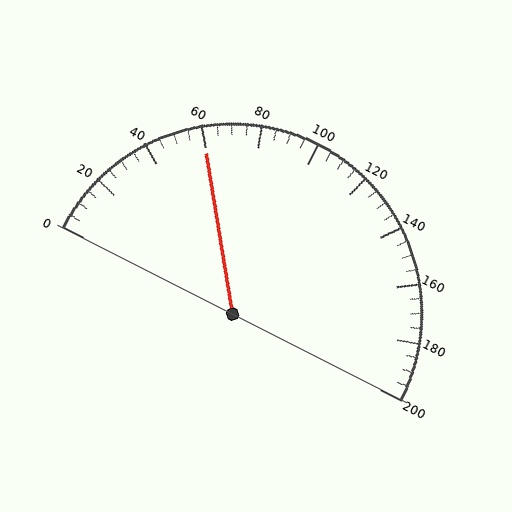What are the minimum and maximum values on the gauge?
The gauge ranges from 0 to 200.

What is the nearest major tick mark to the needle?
The nearest major tick mark is 60.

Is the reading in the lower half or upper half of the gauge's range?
The reading is in the lower half of the range (0 to 200).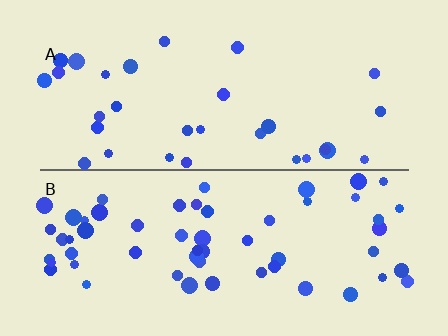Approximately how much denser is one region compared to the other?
Approximately 1.9× — region B over region A.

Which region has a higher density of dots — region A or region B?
B (the bottom).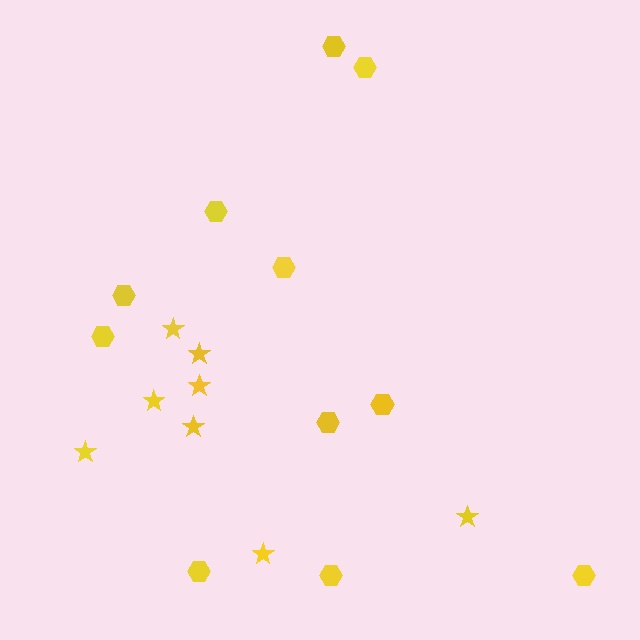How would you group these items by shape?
There are 2 groups: one group of stars (8) and one group of hexagons (11).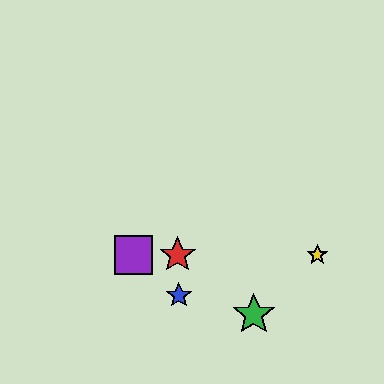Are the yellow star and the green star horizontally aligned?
No, the yellow star is at y≈255 and the green star is at y≈315.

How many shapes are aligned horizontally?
3 shapes (the red star, the yellow star, the purple square) are aligned horizontally.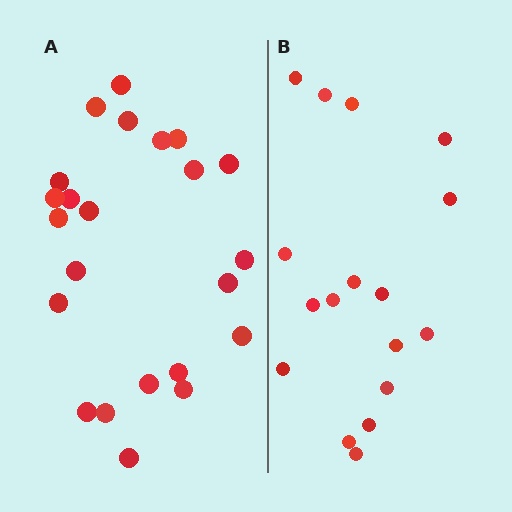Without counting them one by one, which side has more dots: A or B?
Region A (the left region) has more dots.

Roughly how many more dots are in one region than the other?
Region A has about 6 more dots than region B.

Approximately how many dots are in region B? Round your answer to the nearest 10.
About 20 dots. (The exact count is 17, which rounds to 20.)